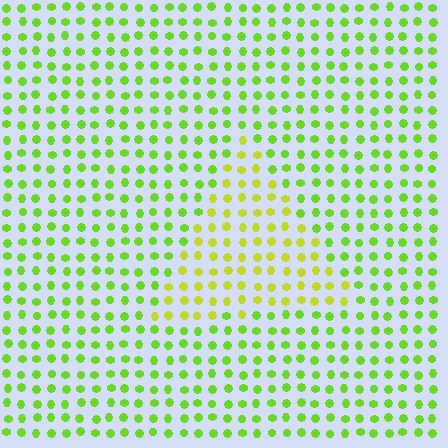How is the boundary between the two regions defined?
The boundary is defined purely by a slight shift in hue (about 30 degrees). Spacing, size, and orientation are identical on both sides.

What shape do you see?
I see a triangle.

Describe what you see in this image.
The image is filled with small lime elements in a uniform arrangement. A triangle-shaped region is visible where the elements are tinted to a slightly different hue, forming a subtle color boundary.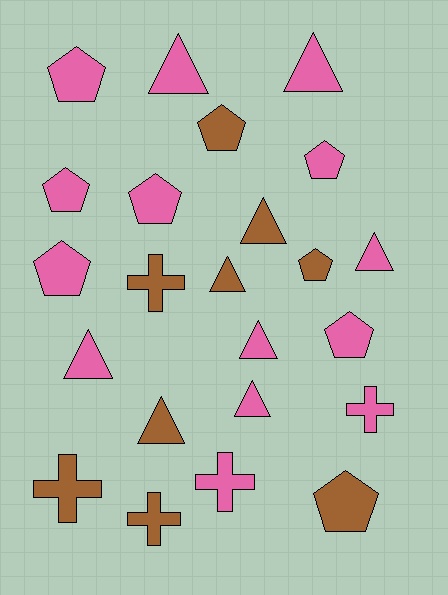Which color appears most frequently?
Pink, with 14 objects.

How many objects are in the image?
There are 23 objects.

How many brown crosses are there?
There are 3 brown crosses.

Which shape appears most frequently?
Pentagon, with 9 objects.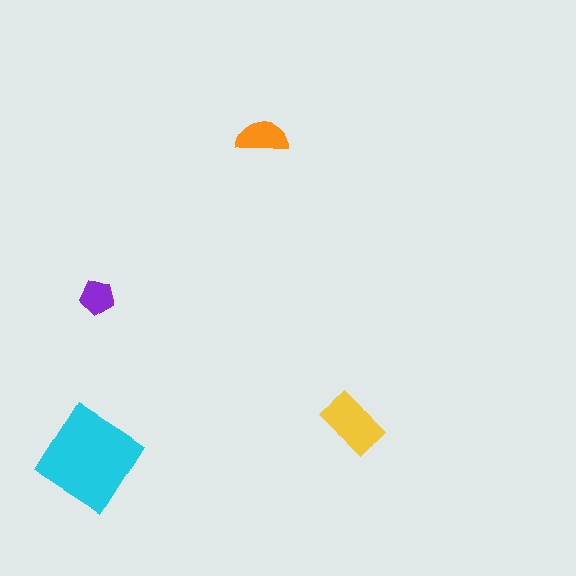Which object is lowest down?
The cyan diamond is bottommost.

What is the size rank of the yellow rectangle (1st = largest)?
2nd.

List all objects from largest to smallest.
The cyan diamond, the yellow rectangle, the orange semicircle, the purple pentagon.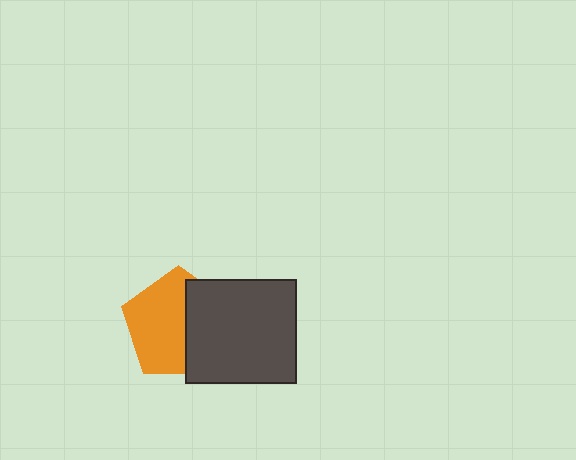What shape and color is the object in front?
The object in front is a dark gray rectangle.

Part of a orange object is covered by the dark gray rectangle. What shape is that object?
It is a pentagon.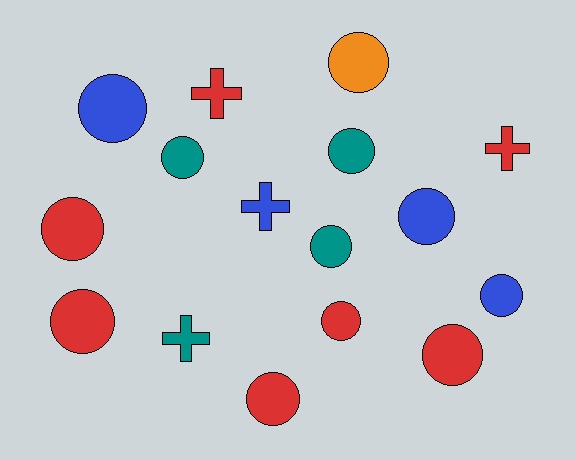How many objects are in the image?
There are 16 objects.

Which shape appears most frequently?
Circle, with 12 objects.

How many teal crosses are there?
There is 1 teal cross.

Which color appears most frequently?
Red, with 7 objects.